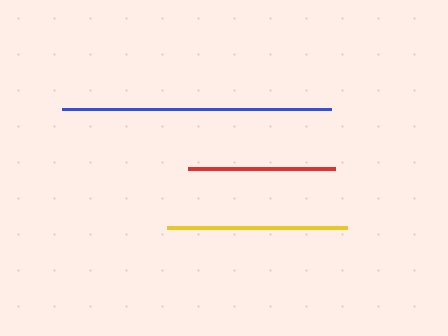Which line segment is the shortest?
The red line is the shortest at approximately 146 pixels.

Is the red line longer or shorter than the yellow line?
The yellow line is longer than the red line.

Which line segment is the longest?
The blue line is the longest at approximately 269 pixels.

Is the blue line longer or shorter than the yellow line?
The blue line is longer than the yellow line.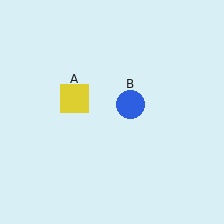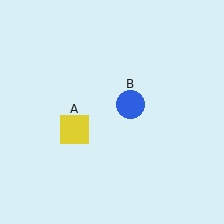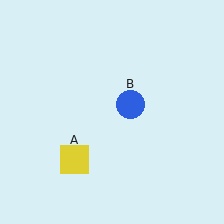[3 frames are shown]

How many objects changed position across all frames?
1 object changed position: yellow square (object A).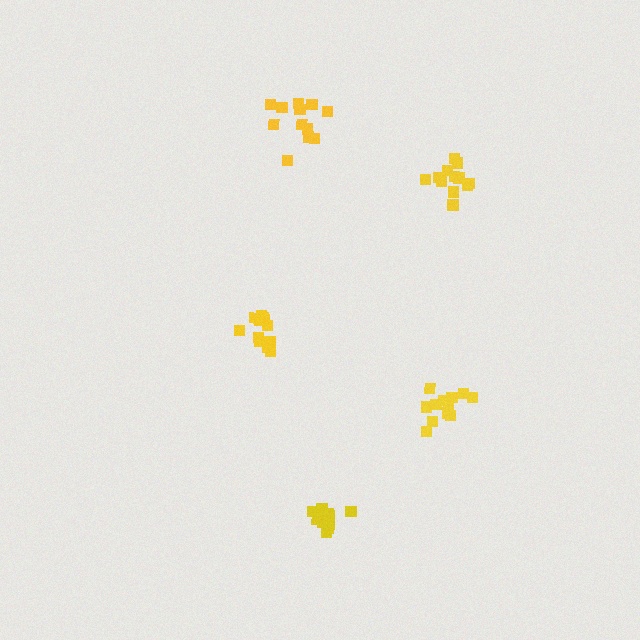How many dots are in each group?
Group 1: 12 dots, Group 2: 12 dots, Group 3: 12 dots, Group 4: 12 dots, Group 5: 12 dots (60 total).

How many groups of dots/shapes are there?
There are 5 groups.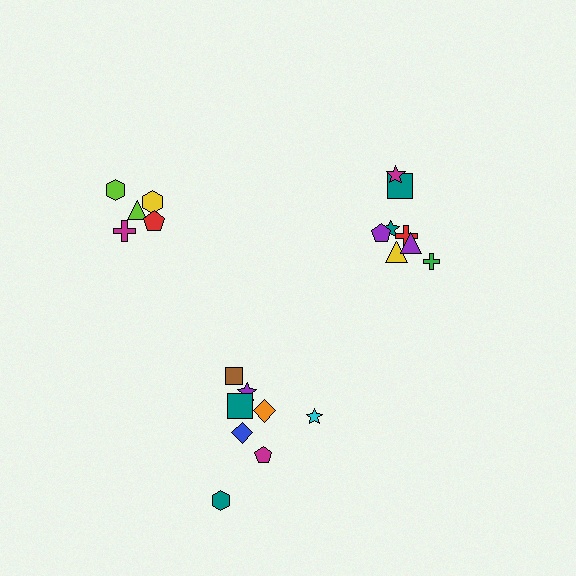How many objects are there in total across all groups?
There are 21 objects.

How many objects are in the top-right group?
There are 8 objects.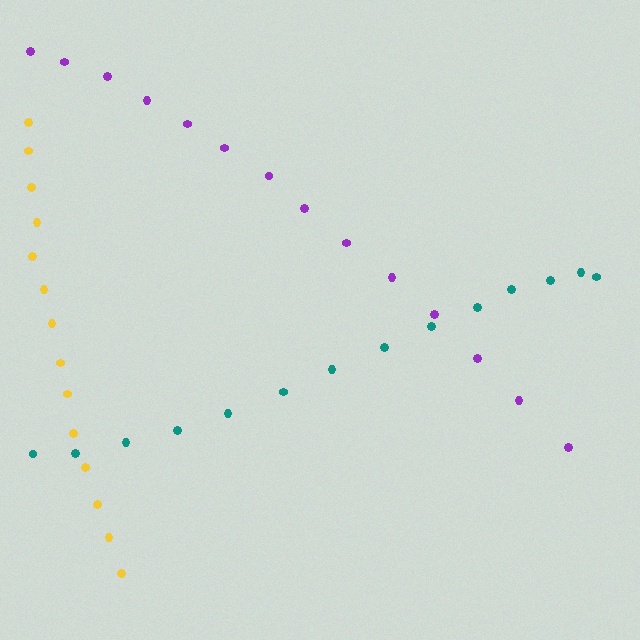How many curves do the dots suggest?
There are 3 distinct paths.